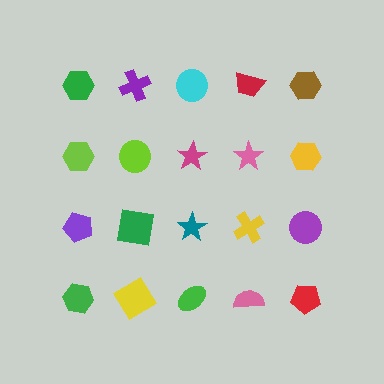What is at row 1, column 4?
A red trapezoid.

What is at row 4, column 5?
A red pentagon.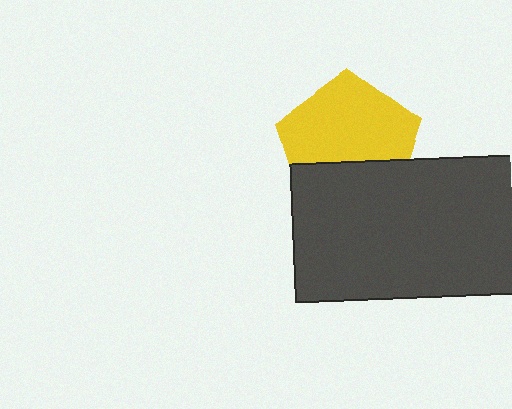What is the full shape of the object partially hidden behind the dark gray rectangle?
The partially hidden object is a yellow pentagon.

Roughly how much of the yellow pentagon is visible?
Most of it is visible (roughly 66%).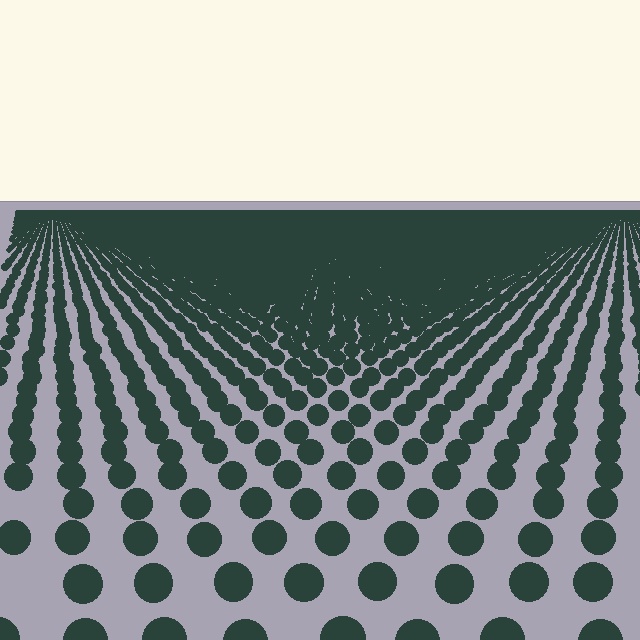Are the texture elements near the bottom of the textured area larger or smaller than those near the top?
Larger. Near the bottom, elements are closer to the viewer and appear at a bigger on-screen size.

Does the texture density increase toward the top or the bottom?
Density increases toward the top.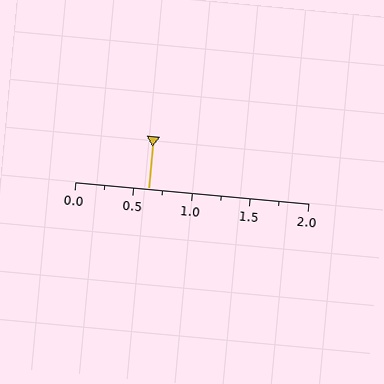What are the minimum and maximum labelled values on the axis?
The axis runs from 0.0 to 2.0.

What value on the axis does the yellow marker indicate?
The marker indicates approximately 0.62.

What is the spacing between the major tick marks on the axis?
The major ticks are spaced 0.5 apart.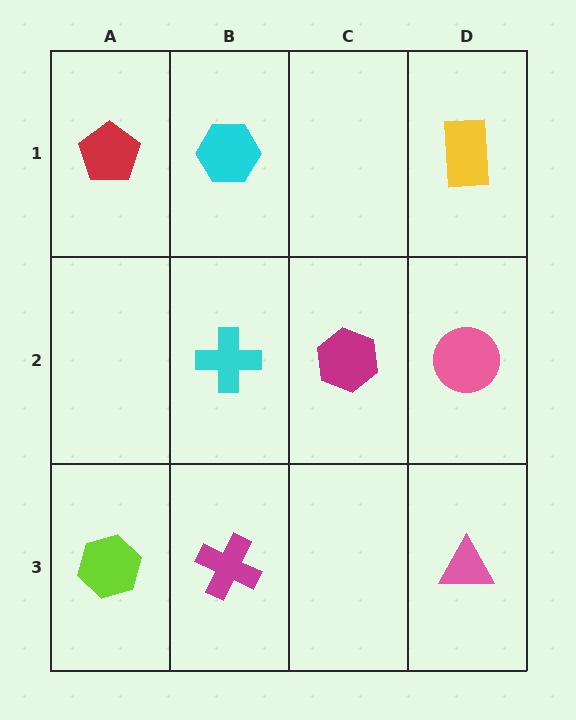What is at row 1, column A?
A red pentagon.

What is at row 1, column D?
A yellow rectangle.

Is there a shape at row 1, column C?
No, that cell is empty.